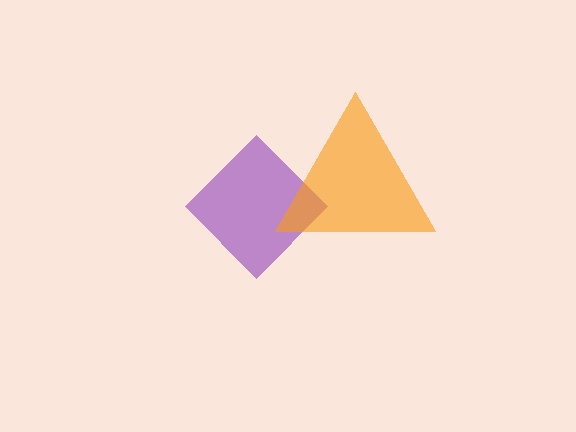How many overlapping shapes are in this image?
There are 2 overlapping shapes in the image.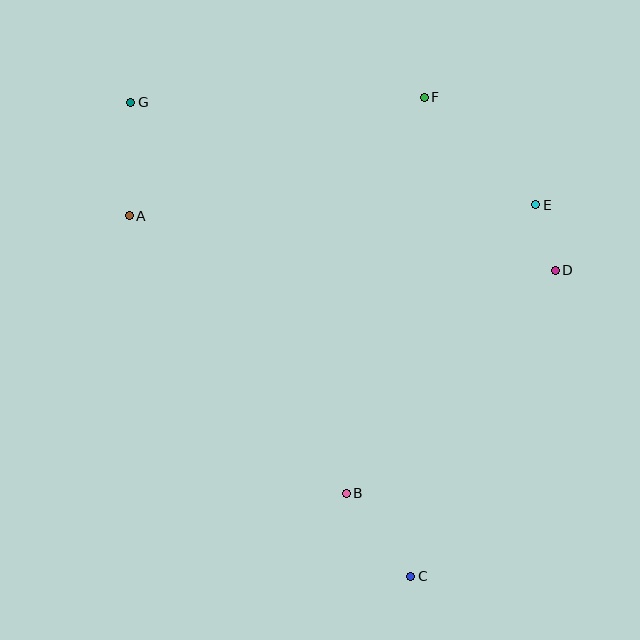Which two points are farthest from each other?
Points C and G are farthest from each other.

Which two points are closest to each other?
Points D and E are closest to each other.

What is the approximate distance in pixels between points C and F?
The distance between C and F is approximately 479 pixels.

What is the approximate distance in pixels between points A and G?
The distance between A and G is approximately 113 pixels.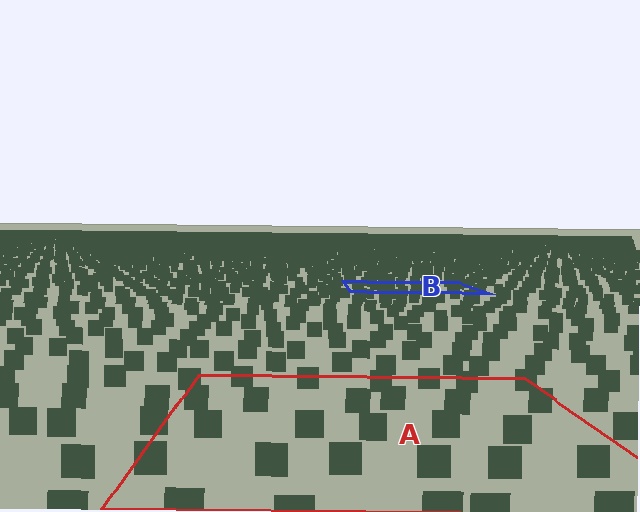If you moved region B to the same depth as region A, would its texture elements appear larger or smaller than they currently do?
They would appear larger. At a closer depth, the same texture elements are projected at a bigger on-screen size.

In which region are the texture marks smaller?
The texture marks are smaller in region B, because it is farther away.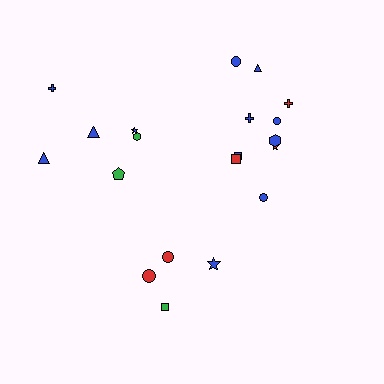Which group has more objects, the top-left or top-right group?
The top-right group.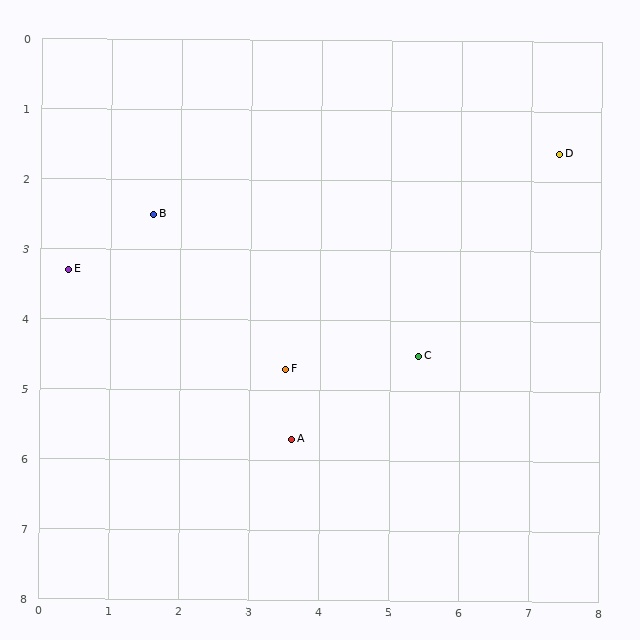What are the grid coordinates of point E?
Point E is at approximately (0.4, 3.3).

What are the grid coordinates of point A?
Point A is at approximately (3.6, 5.7).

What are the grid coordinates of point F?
Point F is at approximately (3.5, 4.7).